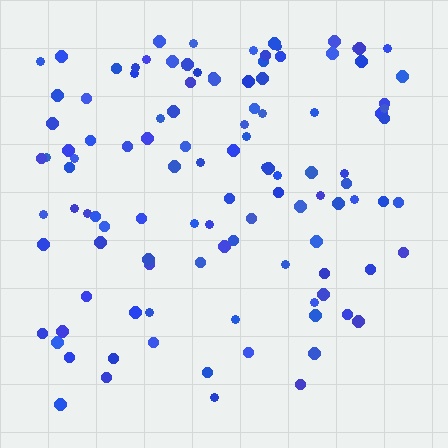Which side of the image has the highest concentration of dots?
The top.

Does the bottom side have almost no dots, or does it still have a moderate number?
Still a moderate number, just noticeably fewer than the top.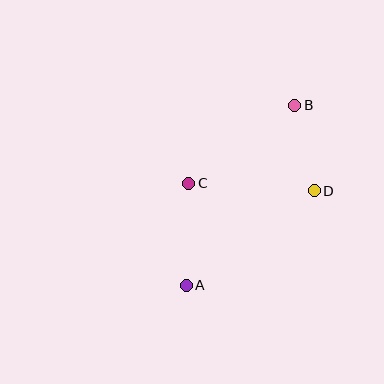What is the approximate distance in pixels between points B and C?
The distance between B and C is approximately 132 pixels.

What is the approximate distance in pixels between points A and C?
The distance between A and C is approximately 102 pixels.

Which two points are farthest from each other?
Points A and B are farthest from each other.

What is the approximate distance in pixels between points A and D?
The distance between A and D is approximately 159 pixels.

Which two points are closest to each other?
Points B and D are closest to each other.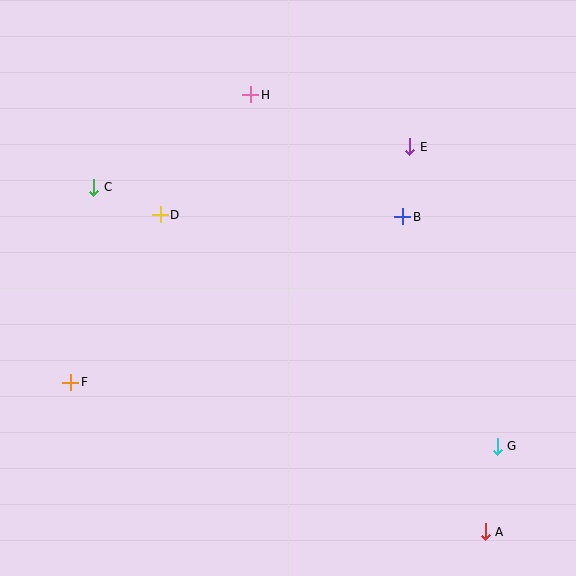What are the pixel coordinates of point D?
Point D is at (160, 215).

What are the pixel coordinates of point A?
Point A is at (485, 532).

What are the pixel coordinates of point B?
Point B is at (403, 217).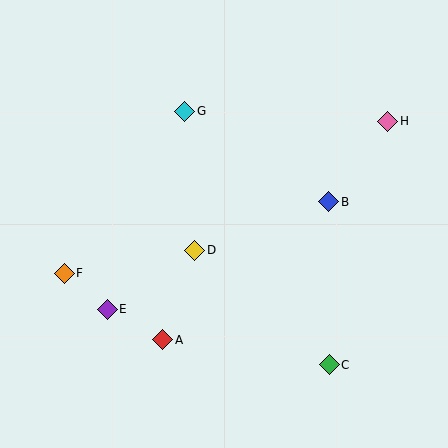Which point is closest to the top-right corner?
Point H is closest to the top-right corner.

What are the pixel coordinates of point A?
Point A is at (163, 340).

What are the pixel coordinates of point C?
Point C is at (329, 365).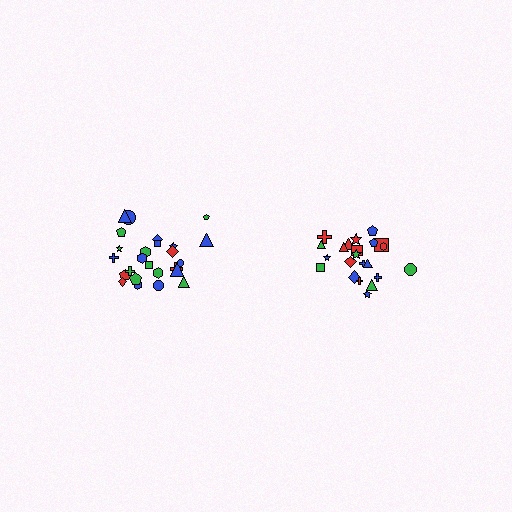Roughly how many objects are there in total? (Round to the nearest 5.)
Roughly 45 objects in total.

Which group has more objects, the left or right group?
The left group.